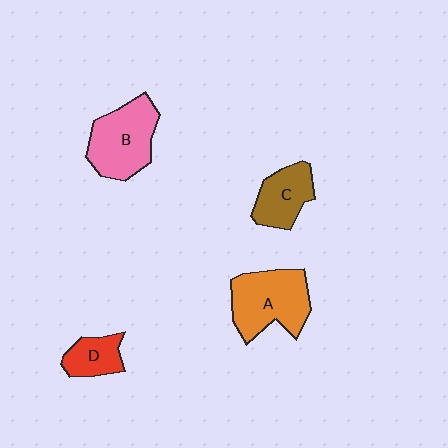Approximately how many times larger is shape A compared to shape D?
Approximately 2.1 times.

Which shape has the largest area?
Shape A (orange).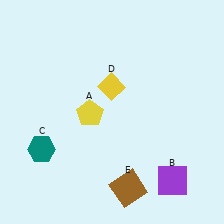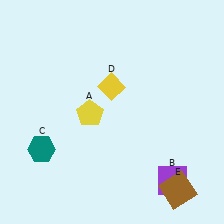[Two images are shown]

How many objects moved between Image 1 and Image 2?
1 object moved between the two images.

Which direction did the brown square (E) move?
The brown square (E) moved right.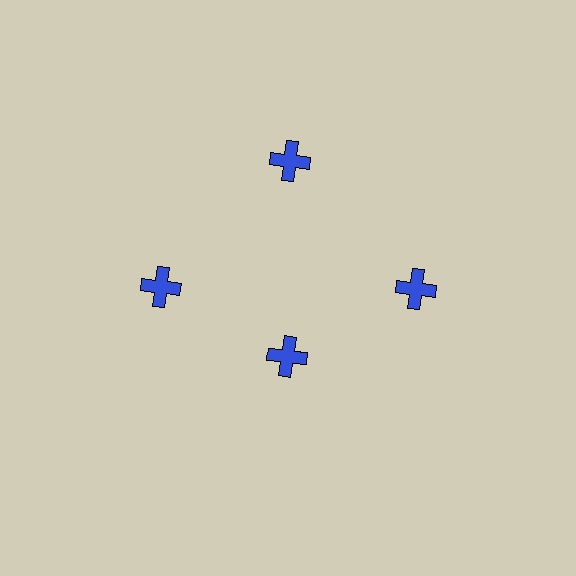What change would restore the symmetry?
The symmetry would be restored by moving it outward, back onto the ring so that all 4 crosses sit at equal angles and equal distance from the center.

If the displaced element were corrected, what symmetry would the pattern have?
It would have 4-fold rotational symmetry — the pattern would map onto itself every 90 degrees.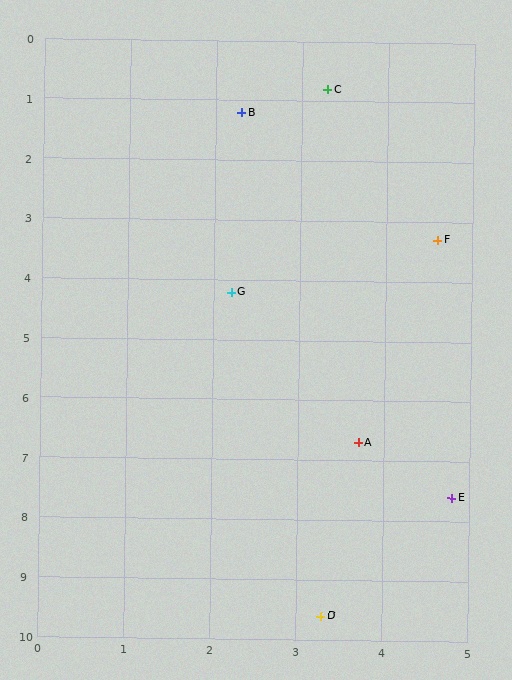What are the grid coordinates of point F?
Point F is at approximately (4.6, 3.3).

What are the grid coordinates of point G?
Point G is at approximately (2.2, 4.2).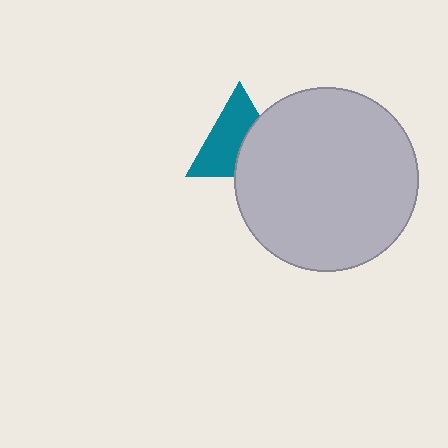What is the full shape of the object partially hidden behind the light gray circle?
The partially hidden object is a teal triangle.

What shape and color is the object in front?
The object in front is a light gray circle.